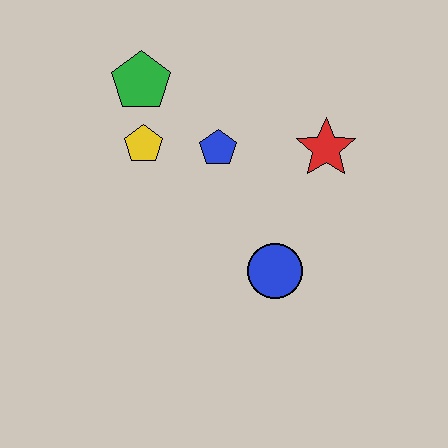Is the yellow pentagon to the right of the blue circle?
No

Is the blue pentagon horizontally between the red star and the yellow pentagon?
Yes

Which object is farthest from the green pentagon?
The blue circle is farthest from the green pentagon.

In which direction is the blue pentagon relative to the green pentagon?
The blue pentagon is to the right of the green pentagon.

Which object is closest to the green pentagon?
The yellow pentagon is closest to the green pentagon.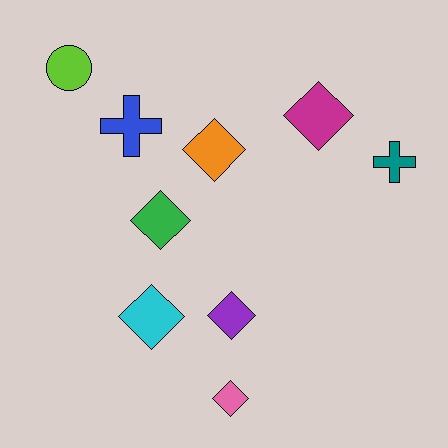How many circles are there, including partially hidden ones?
There is 1 circle.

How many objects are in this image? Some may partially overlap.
There are 9 objects.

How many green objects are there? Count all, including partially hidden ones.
There is 1 green object.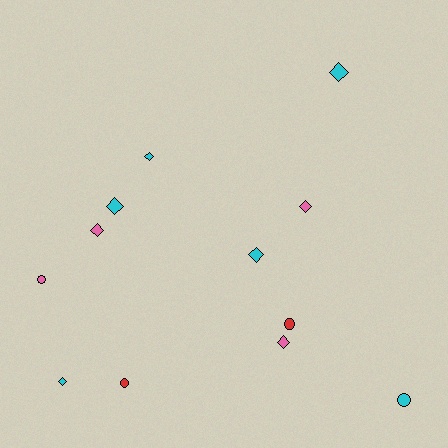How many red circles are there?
There are 2 red circles.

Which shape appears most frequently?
Diamond, with 8 objects.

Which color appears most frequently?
Cyan, with 6 objects.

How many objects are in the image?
There are 12 objects.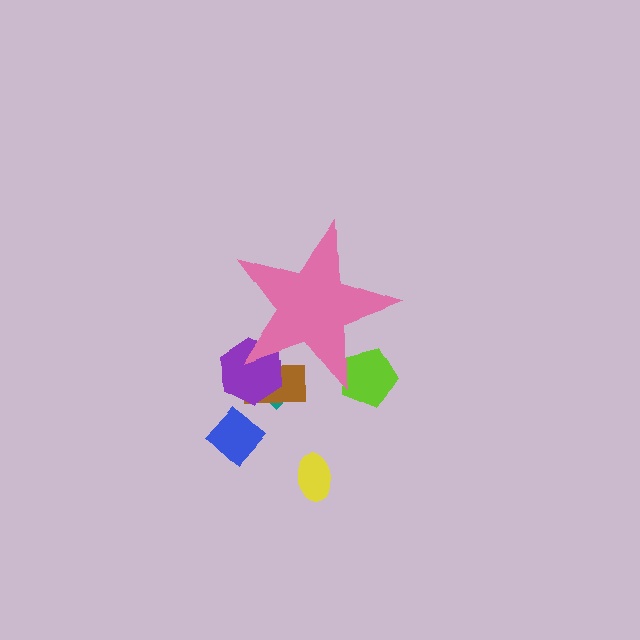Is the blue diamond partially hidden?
No, the blue diamond is fully visible.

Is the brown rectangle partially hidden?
Yes, the brown rectangle is partially hidden behind the pink star.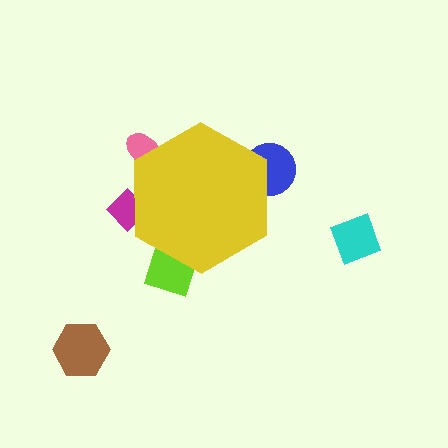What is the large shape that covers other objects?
A yellow hexagon.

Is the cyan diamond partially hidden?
No, the cyan diamond is fully visible.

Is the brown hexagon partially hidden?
No, the brown hexagon is fully visible.